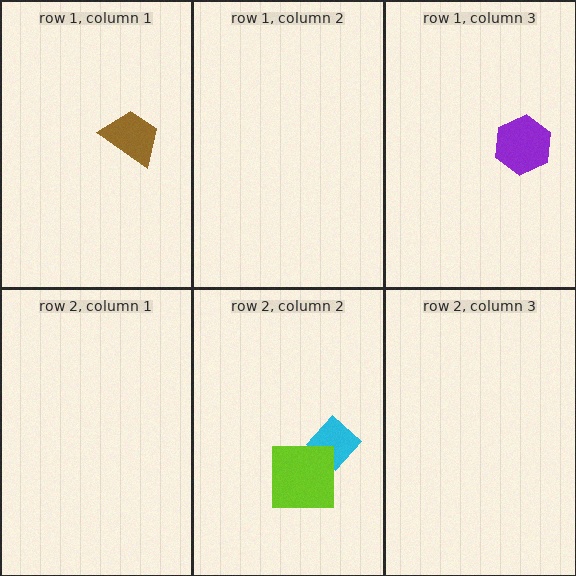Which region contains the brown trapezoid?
The row 1, column 1 region.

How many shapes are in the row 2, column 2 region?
2.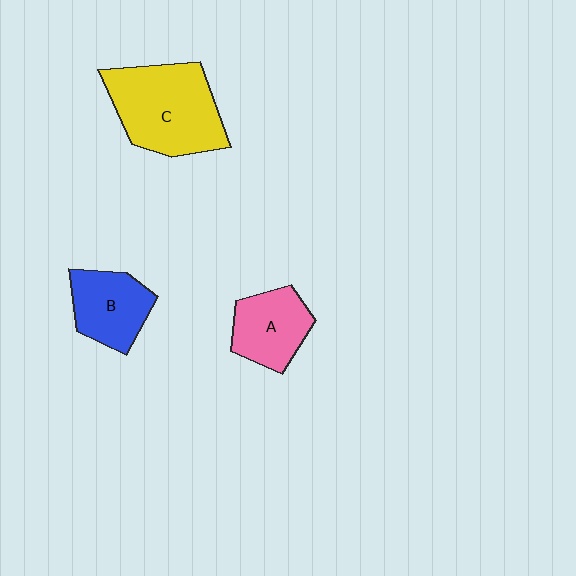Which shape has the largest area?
Shape C (yellow).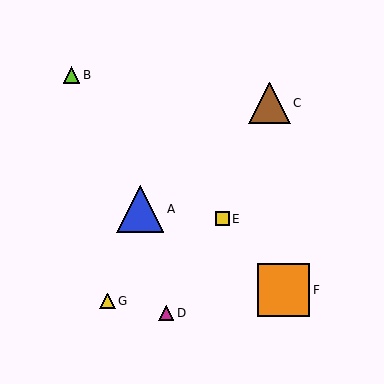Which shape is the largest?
The orange square (labeled F) is the largest.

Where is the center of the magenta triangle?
The center of the magenta triangle is at (166, 313).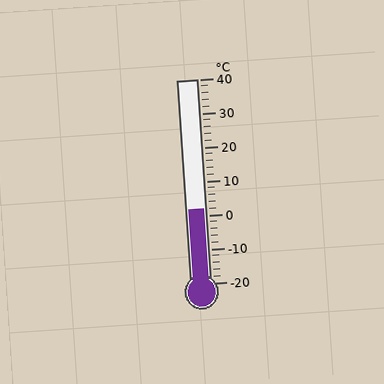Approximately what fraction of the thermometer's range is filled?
The thermometer is filled to approximately 35% of its range.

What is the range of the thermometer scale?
The thermometer scale ranges from -20°C to 40°C.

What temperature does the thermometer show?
The thermometer shows approximately 2°C.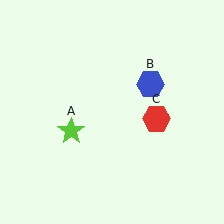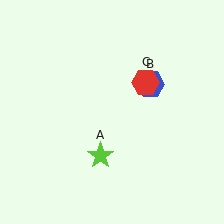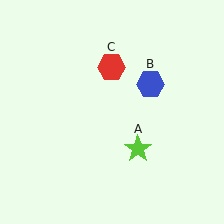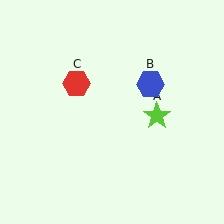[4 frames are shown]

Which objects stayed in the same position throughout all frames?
Blue hexagon (object B) remained stationary.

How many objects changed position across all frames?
2 objects changed position: lime star (object A), red hexagon (object C).